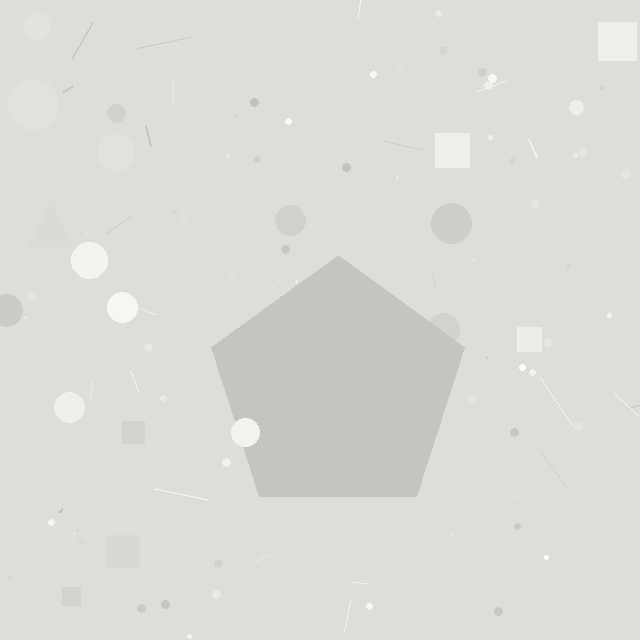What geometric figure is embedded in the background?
A pentagon is embedded in the background.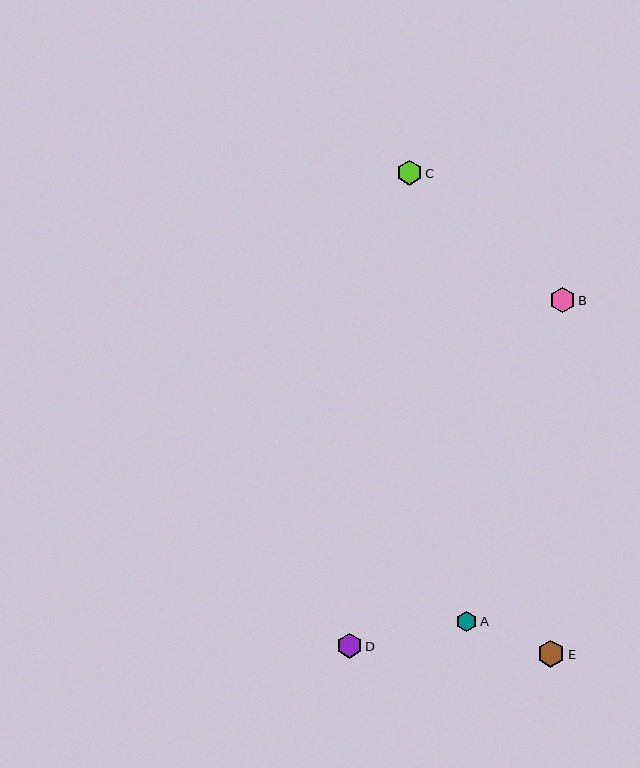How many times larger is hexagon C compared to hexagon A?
Hexagon C is approximately 1.2 times the size of hexagon A.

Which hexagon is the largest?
Hexagon E is the largest with a size of approximately 27 pixels.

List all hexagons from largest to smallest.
From largest to smallest: E, D, C, B, A.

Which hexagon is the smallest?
Hexagon A is the smallest with a size of approximately 21 pixels.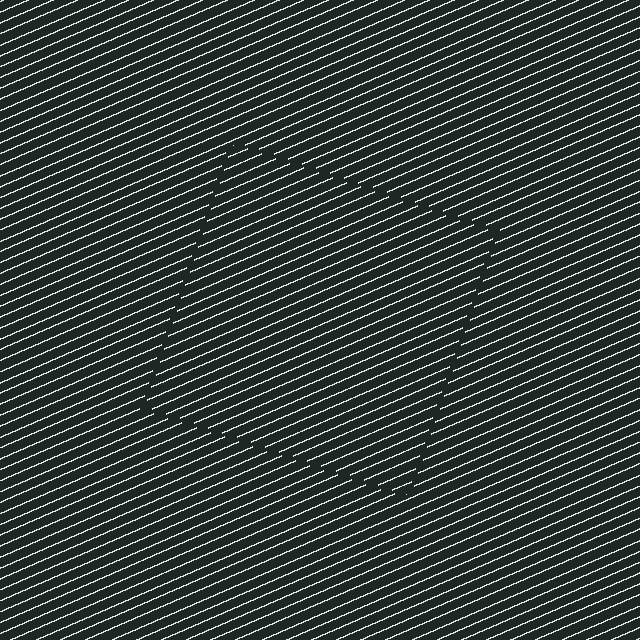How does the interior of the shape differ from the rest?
The interior of the shape contains the same grating, shifted by half a period — the contour is defined by the phase discontinuity where line-ends from the inner and outer gratings abut.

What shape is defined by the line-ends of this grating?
An illusory square. The interior of the shape contains the same grating, shifted by half a period — the contour is defined by the phase discontinuity where line-ends from the inner and outer gratings abut.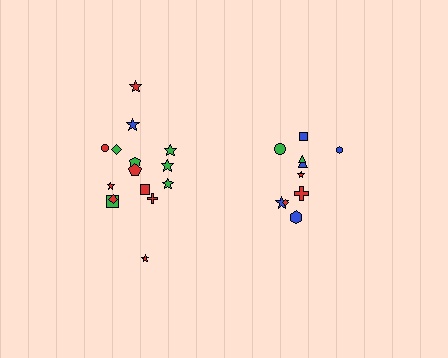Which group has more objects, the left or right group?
The left group.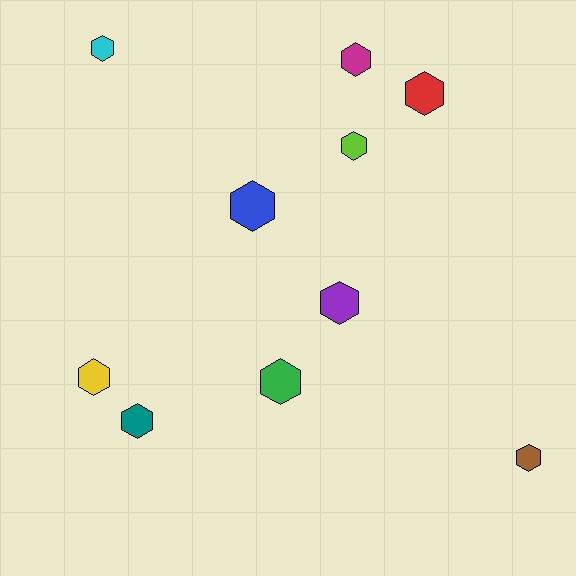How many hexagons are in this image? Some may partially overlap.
There are 10 hexagons.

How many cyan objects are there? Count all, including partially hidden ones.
There is 1 cyan object.